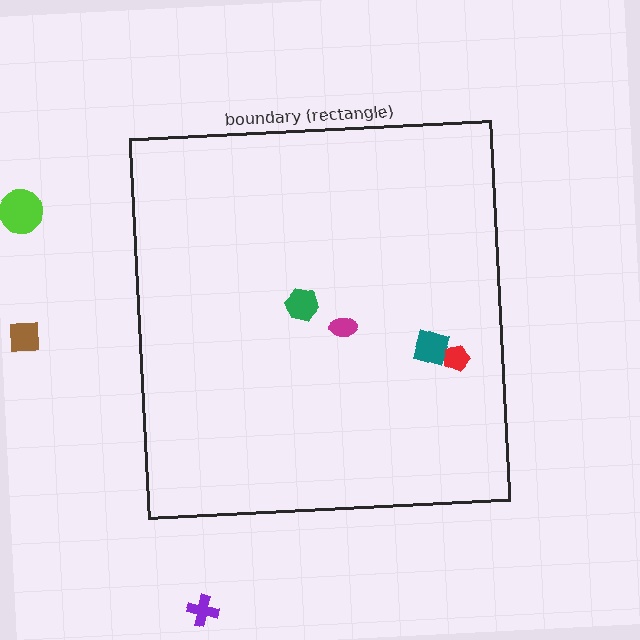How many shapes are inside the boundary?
4 inside, 3 outside.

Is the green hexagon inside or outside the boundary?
Inside.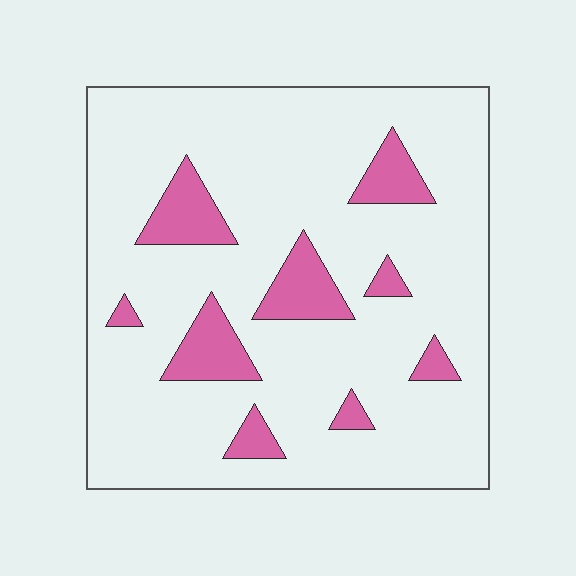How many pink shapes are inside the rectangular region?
9.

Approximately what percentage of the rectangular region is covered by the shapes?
Approximately 15%.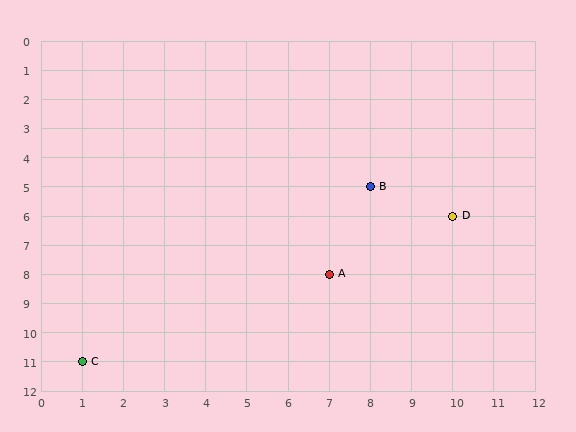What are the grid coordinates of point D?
Point D is at grid coordinates (10, 6).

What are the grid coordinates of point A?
Point A is at grid coordinates (7, 8).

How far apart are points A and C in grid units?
Points A and C are 6 columns and 3 rows apart (about 6.7 grid units diagonally).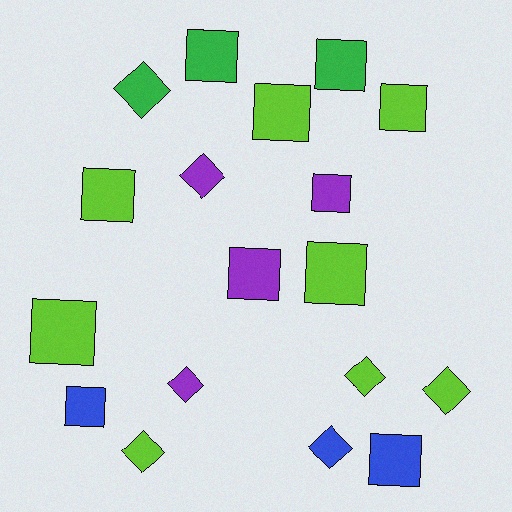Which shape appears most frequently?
Square, with 11 objects.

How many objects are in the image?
There are 18 objects.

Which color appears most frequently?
Lime, with 8 objects.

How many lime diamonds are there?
There are 3 lime diamonds.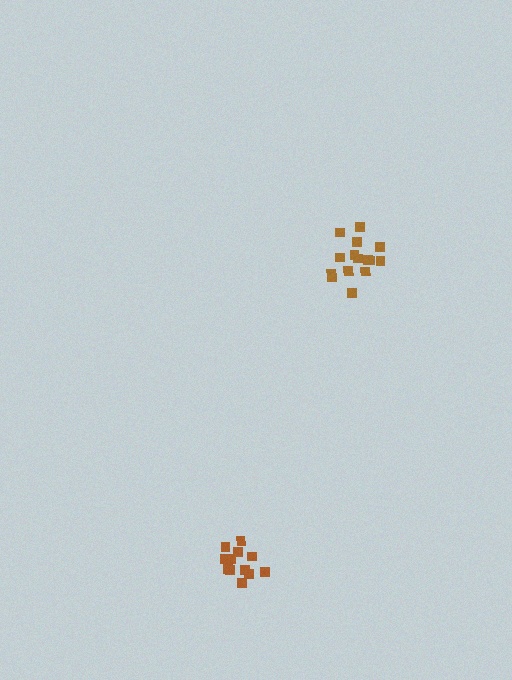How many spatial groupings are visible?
There are 2 spatial groupings.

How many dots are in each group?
Group 1: 13 dots, Group 2: 15 dots (28 total).